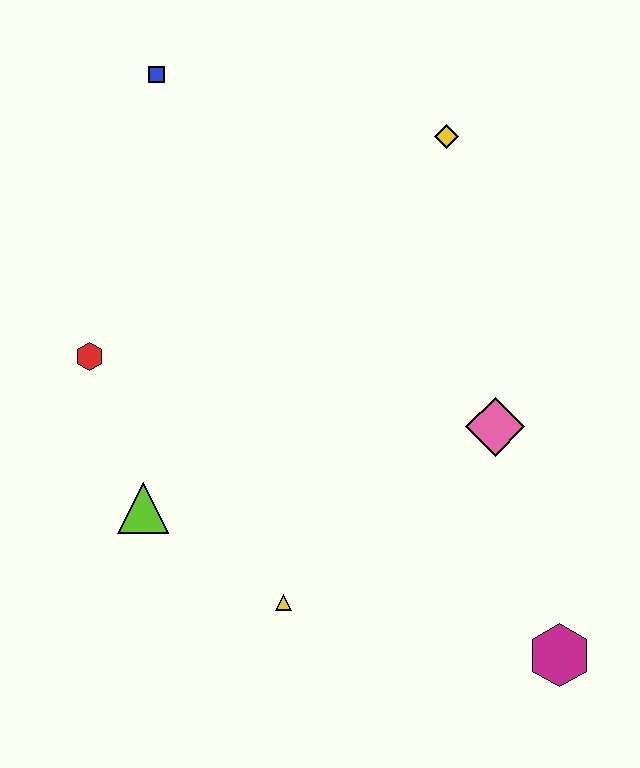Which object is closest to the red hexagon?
The lime triangle is closest to the red hexagon.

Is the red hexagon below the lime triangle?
No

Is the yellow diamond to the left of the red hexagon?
No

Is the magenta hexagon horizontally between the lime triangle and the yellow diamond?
No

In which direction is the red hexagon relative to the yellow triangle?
The red hexagon is above the yellow triangle.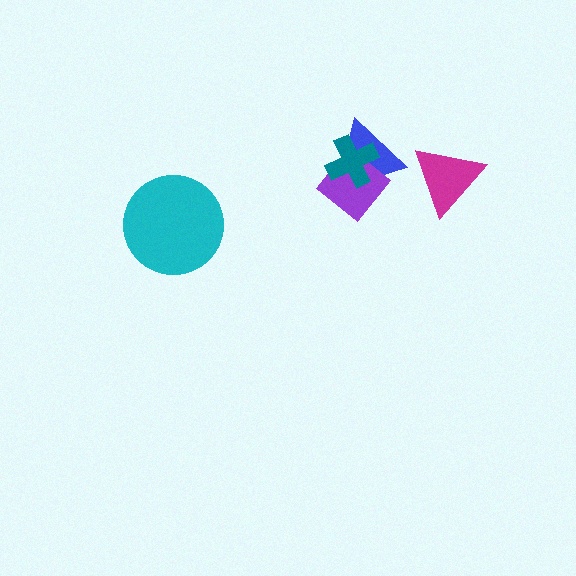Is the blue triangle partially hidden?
Yes, it is partially covered by another shape.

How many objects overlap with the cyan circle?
0 objects overlap with the cyan circle.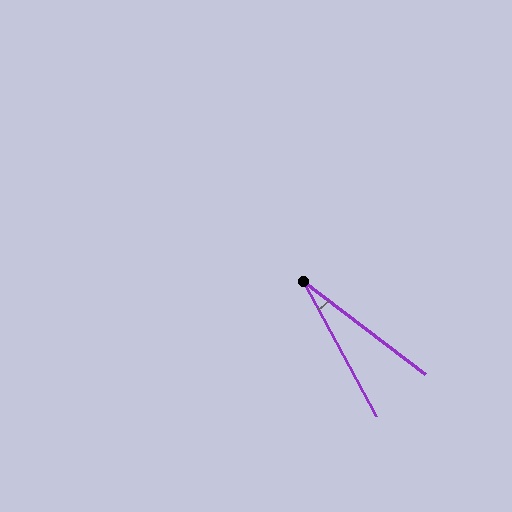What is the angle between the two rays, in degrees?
Approximately 24 degrees.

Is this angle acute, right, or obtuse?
It is acute.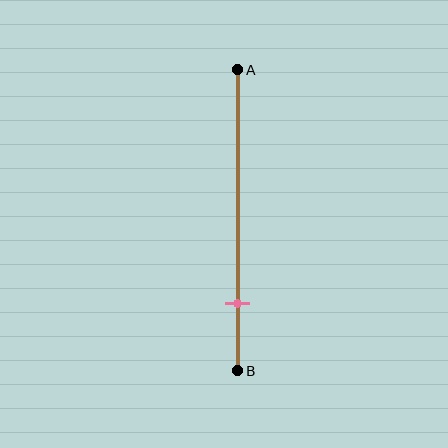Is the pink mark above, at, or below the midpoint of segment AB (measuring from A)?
The pink mark is below the midpoint of segment AB.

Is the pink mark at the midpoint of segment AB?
No, the mark is at about 75% from A, not at the 50% midpoint.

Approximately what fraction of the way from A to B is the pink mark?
The pink mark is approximately 75% of the way from A to B.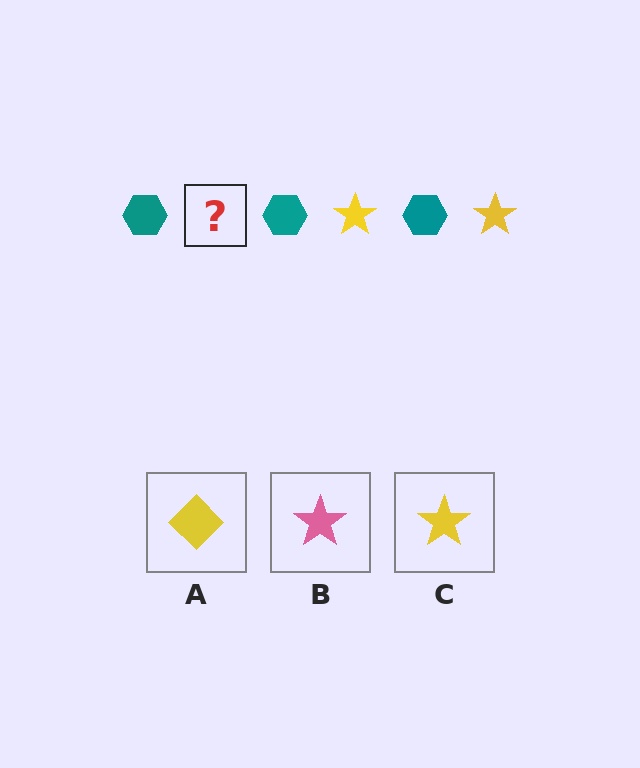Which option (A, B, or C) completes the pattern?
C.